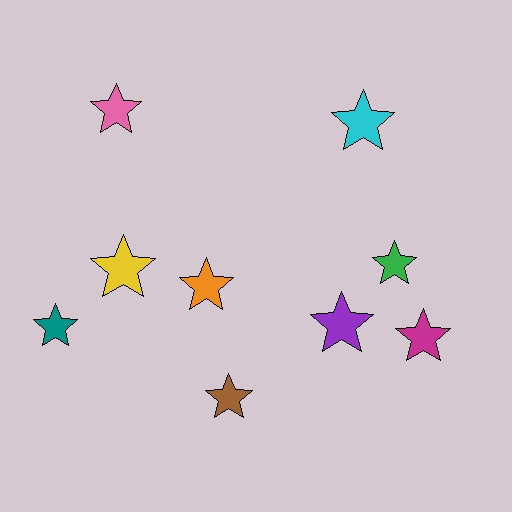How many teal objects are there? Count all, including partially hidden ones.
There is 1 teal object.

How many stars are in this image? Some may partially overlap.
There are 9 stars.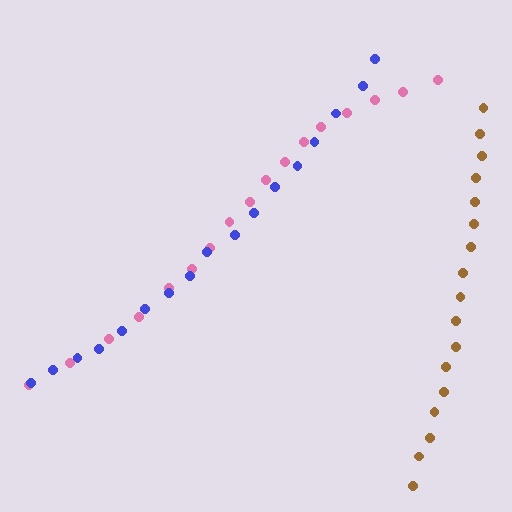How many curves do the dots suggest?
There are 3 distinct paths.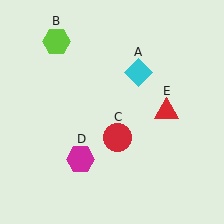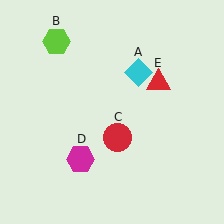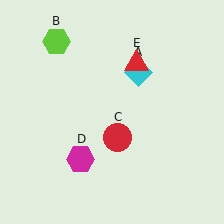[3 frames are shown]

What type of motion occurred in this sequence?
The red triangle (object E) rotated counterclockwise around the center of the scene.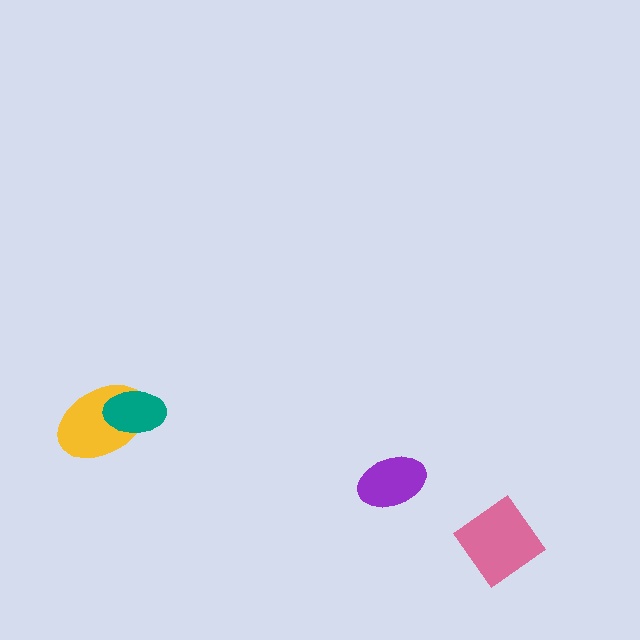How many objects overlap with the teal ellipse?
1 object overlaps with the teal ellipse.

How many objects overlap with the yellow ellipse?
1 object overlaps with the yellow ellipse.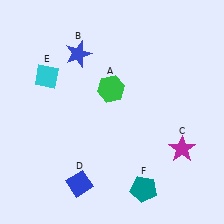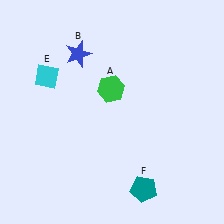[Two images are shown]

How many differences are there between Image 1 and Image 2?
There are 2 differences between the two images.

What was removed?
The magenta star (C), the blue diamond (D) were removed in Image 2.